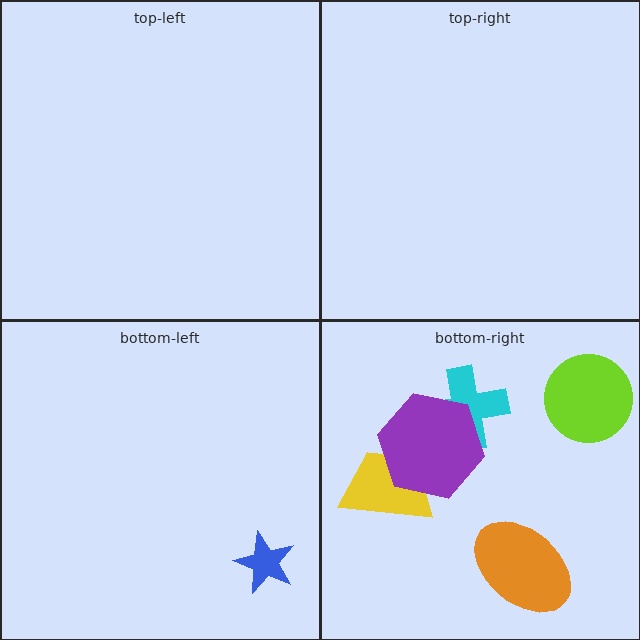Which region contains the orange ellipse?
The bottom-right region.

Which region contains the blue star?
The bottom-left region.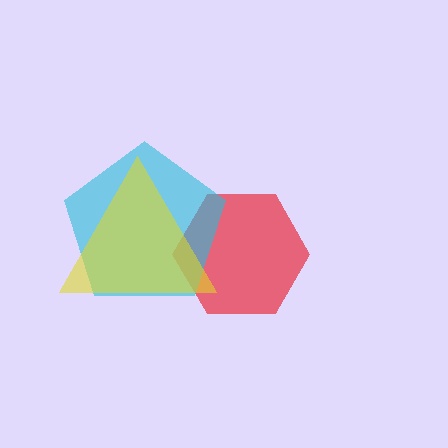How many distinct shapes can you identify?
There are 3 distinct shapes: a red hexagon, a cyan pentagon, a yellow triangle.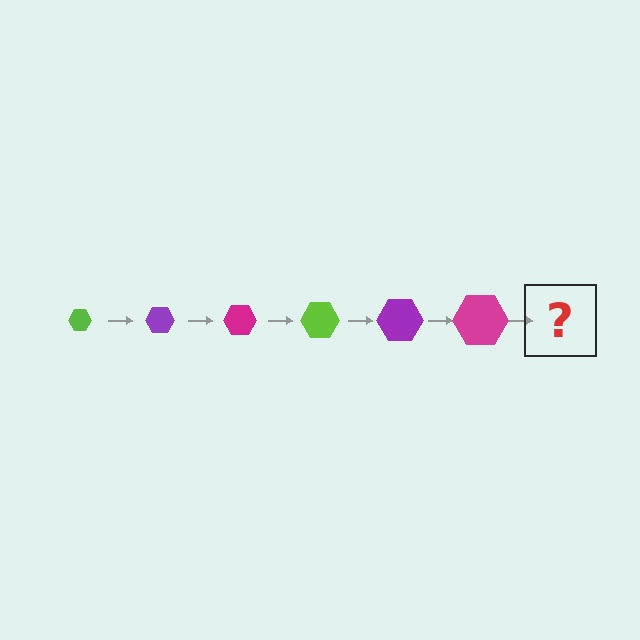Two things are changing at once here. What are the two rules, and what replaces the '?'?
The two rules are that the hexagon grows larger each step and the color cycles through lime, purple, and magenta. The '?' should be a lime hexagon, larger than the previous one.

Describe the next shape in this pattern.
It should be a lime hexagon, larger than the previous one.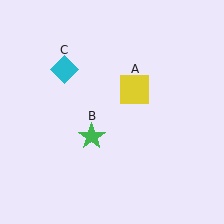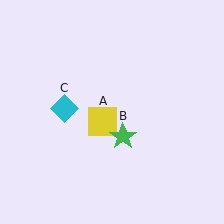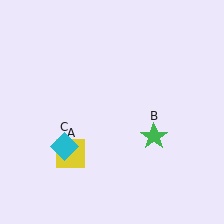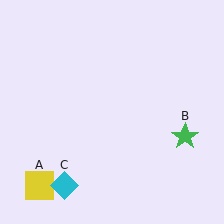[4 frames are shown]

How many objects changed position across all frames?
3 objects changed position: yellow square (object A), green star (object B), cyan diamond (object C).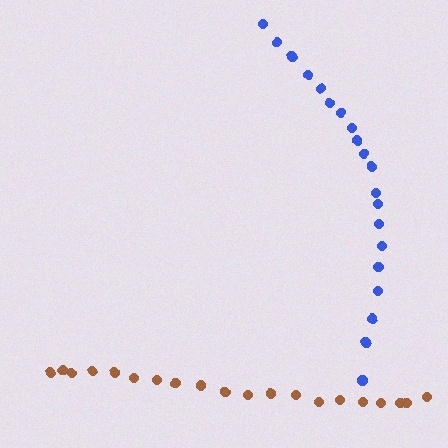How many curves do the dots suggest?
There are 2 distinct paths.